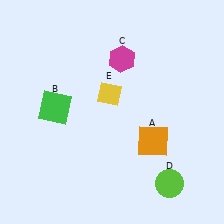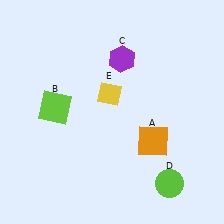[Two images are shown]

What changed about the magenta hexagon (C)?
In Image 1, C is magenta. In Image 2, it changed to purple.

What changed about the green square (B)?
In Image 1, B is green. In Image 2, it changed to lime.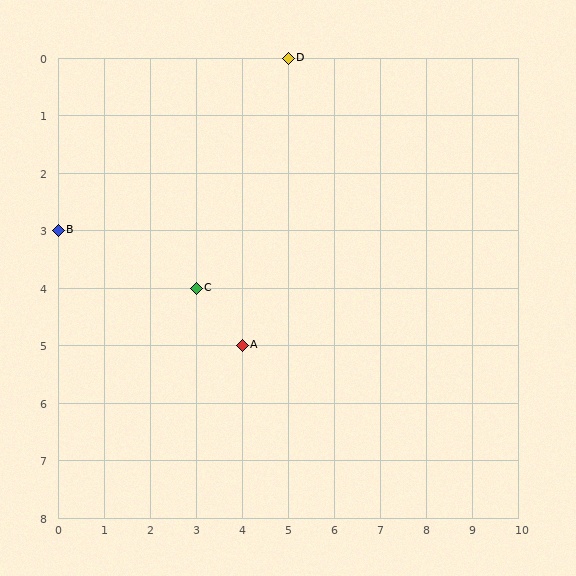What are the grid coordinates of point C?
Point C is at grid coordinates (3, 4).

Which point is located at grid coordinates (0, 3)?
Point B is at (0, 3).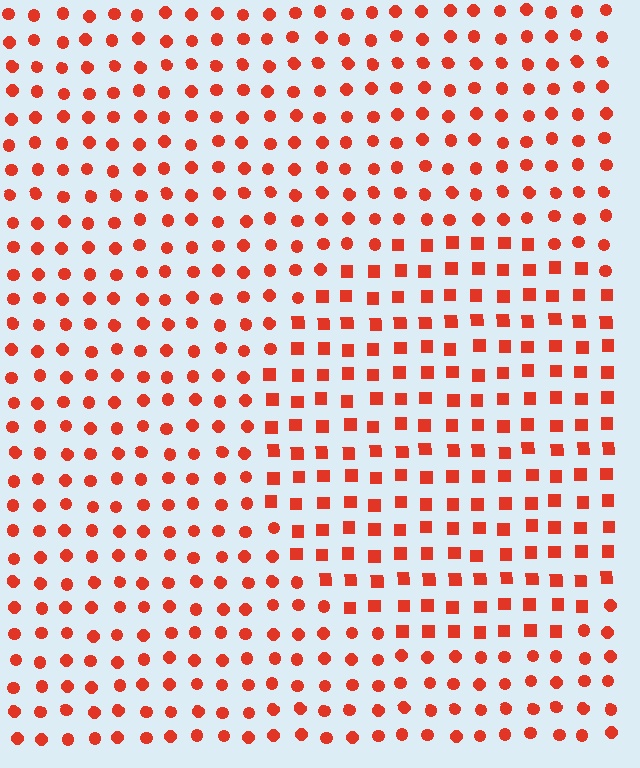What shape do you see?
I see a circle.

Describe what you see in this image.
The image is filled with small red elements arranged in a uniform grid. A circle-shaped region contains squares, while the surrounding area contains circles. The boundary is defined purely by the change in element shape.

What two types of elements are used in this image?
The image uses squares inside the circle region and circles outside it.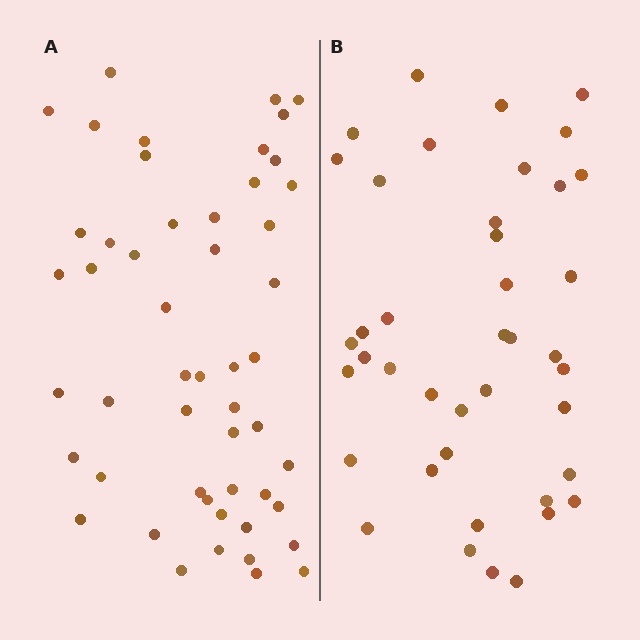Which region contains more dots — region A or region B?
Region A (the left region) has more dots.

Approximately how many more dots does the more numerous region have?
Region A has roughly 10 or so more dots than region B.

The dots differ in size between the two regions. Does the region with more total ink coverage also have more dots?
No. Region B has more total ink coverage because its dots are larger, but region A actually contains more individual dots. Total area can be misleading — the number of items is what matters here.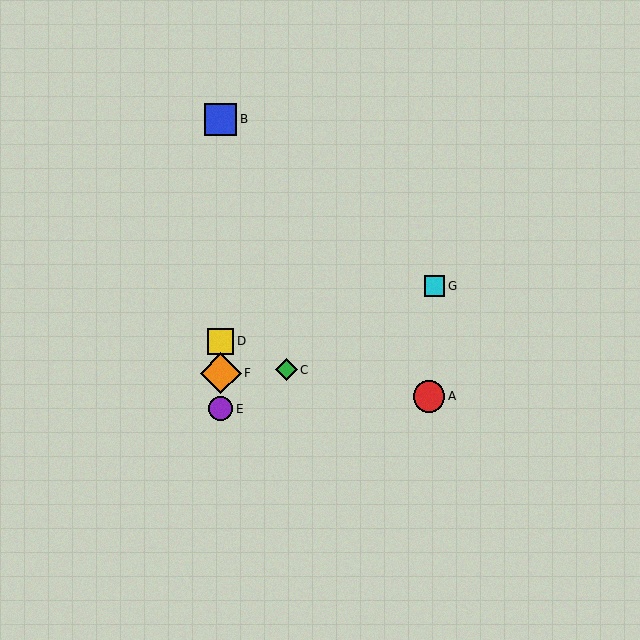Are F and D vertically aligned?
Yes, both are at x≈221.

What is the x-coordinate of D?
Object D is at x≈221.